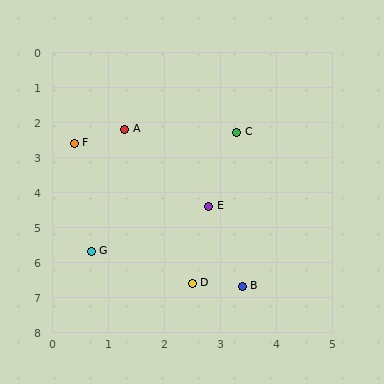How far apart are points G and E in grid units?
Points G and E are about 2.5 grid units apart.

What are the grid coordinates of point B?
Point B is at approximately (3.4, 6.7).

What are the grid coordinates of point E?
Point E is at approximately (2.8, 4.4).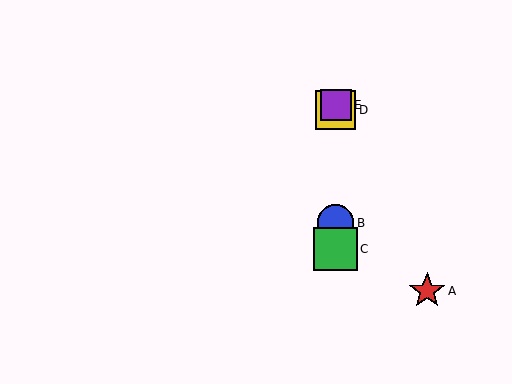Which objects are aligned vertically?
Objects B, C, D, E are aligned vertically.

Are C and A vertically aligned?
No, C is at x≈336 and A is at x≈427.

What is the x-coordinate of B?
Object B is at x≈336.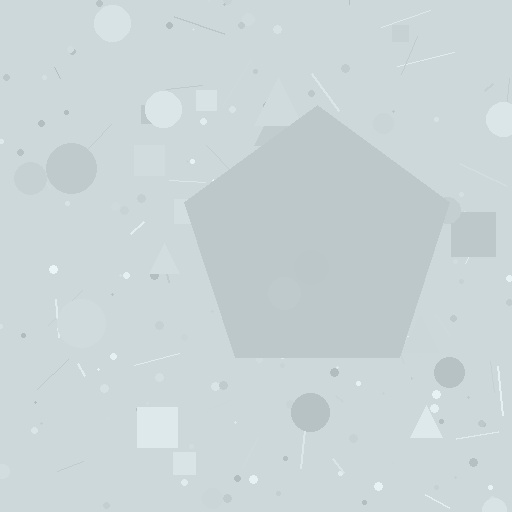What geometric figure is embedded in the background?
A pentagon is embedded in the background.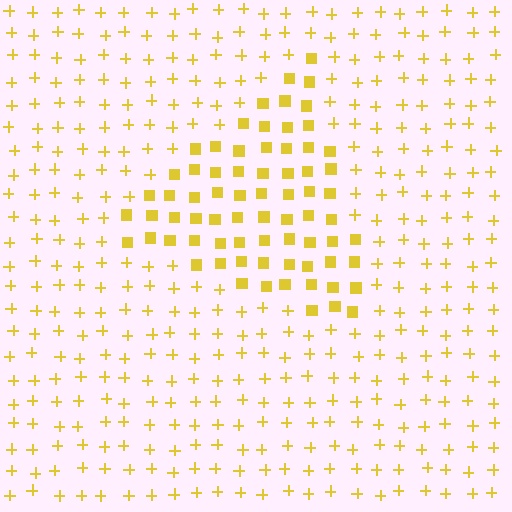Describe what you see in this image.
The image is filled with small yellow elements arranged in a uniform grid. A triangle-shaped region contains squares, while the surrounding area contains plus signs. The boundary is defined purely by the change in element shape.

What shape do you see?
I see a triangle.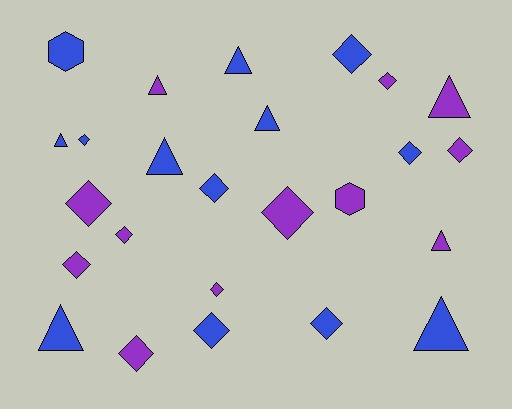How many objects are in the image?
There are 25 objects.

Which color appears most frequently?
Blue, with 13 objects.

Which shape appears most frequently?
Diamond, with 14 objects.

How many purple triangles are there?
There are 3 purple triangles.